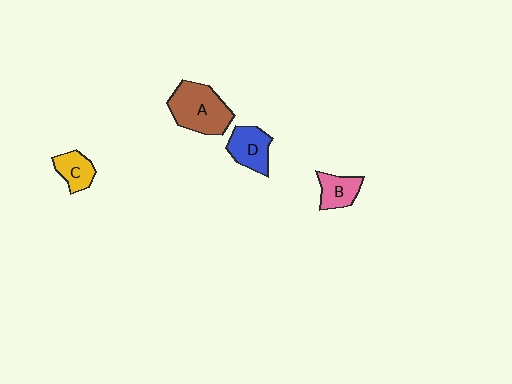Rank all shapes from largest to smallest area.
From largest to smallest: A (brown), D (blue), B (pink), C (yellow).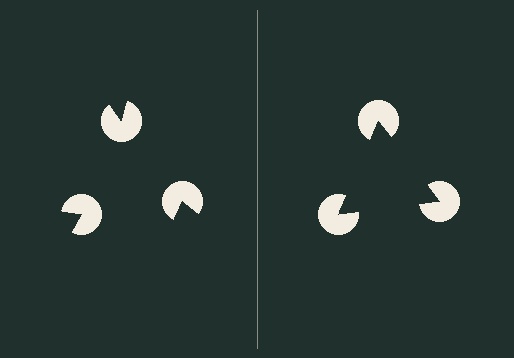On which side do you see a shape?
An illusory triangle appears on the right side. On the left side the wedge cuts are rotated, so no coherent shape forms.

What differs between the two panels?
The pac-man discs are positioned identically on both sides; only the wedge orientations differ. On the right they align to a triangle; on the left they are misaligned.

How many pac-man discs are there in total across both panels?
6 — 3 on each side.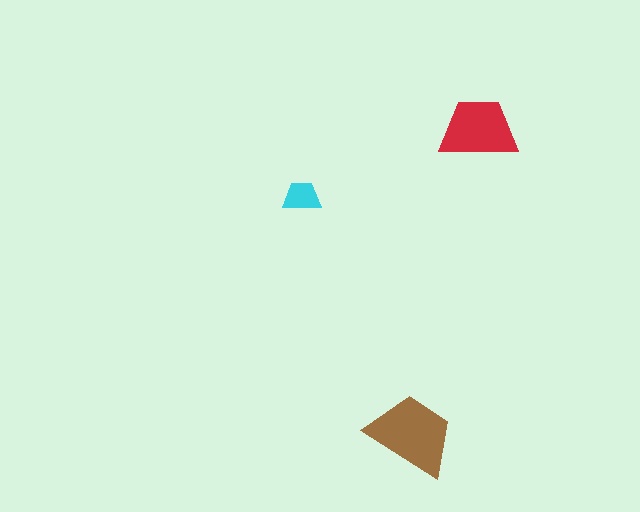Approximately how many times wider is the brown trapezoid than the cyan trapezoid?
About 2.5 times wider.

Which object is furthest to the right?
The red trapezoid is rightmost.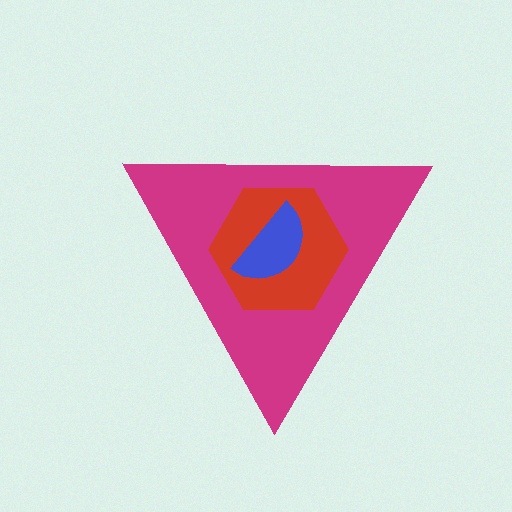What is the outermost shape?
The magenta triangle.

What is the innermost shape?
The blue semicircle.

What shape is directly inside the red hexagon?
The blue semicircle.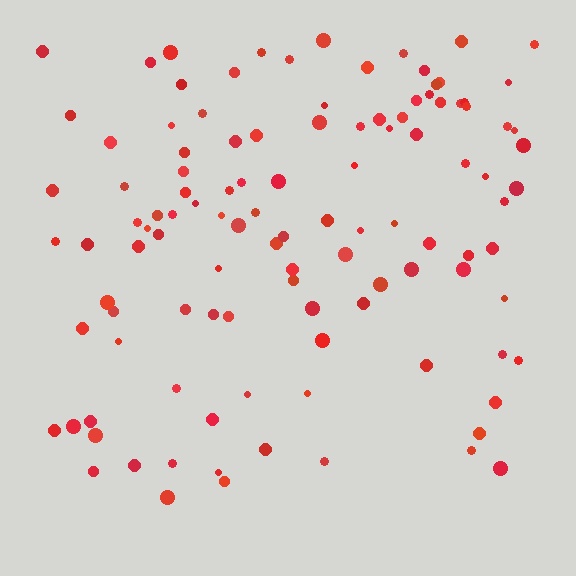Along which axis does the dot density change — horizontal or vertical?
Vertical.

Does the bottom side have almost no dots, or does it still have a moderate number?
Still a moderate number, just noticeably fewer than the top.